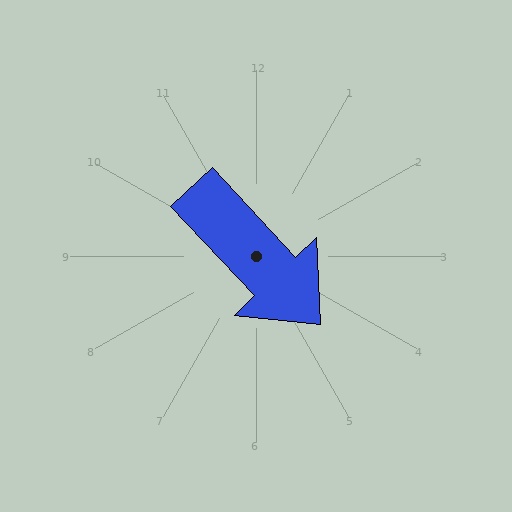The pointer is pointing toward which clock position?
Roughly 5 o'clock.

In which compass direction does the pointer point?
Southeast.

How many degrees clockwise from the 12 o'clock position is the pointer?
Approximately 137 degrees.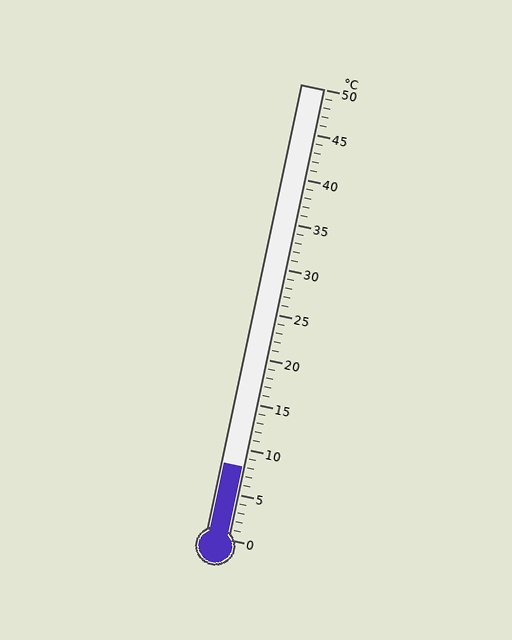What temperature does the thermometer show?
The thermometer shows approximately 8°C.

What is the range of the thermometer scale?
The thermometer scale ranges from 0°C to 50°C.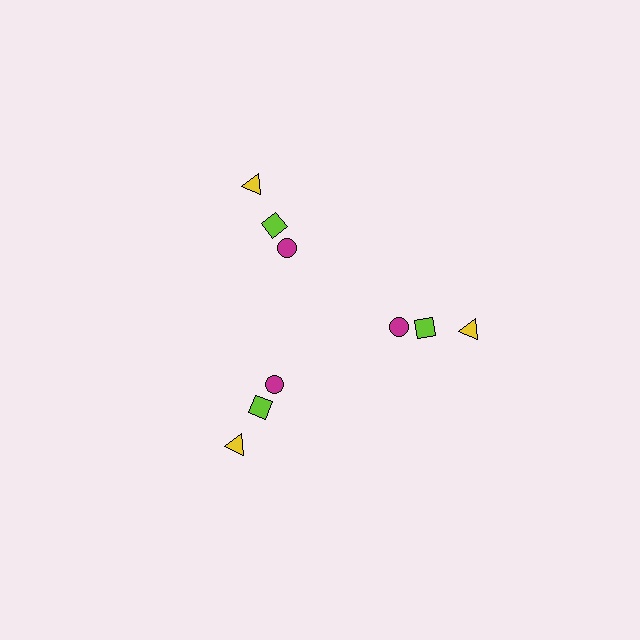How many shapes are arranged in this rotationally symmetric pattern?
There are 9 shapes, arranged in 3 groups of 3.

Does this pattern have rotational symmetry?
Yes, this pattern has 3-fold rotational symmetry. It looks the same after rotating 120 degrees around the center.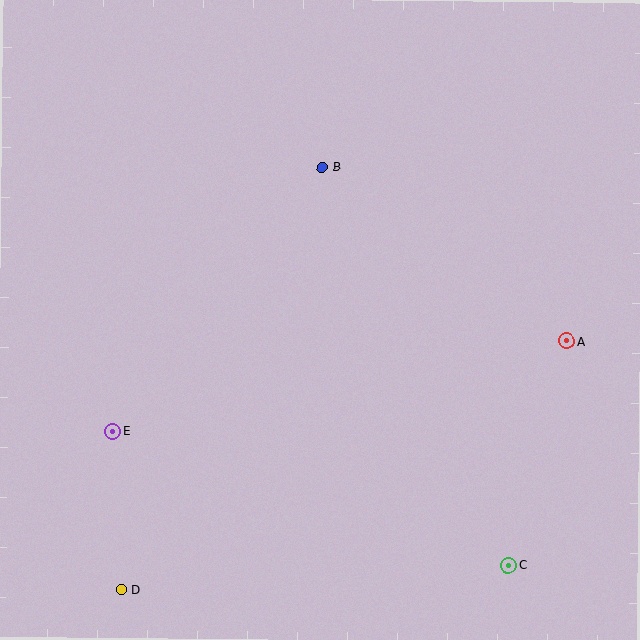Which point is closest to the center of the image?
Point B at (322, 168) is closest to the center.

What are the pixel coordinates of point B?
Point B is at (322, 168).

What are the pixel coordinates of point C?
Point C is at (508, 565).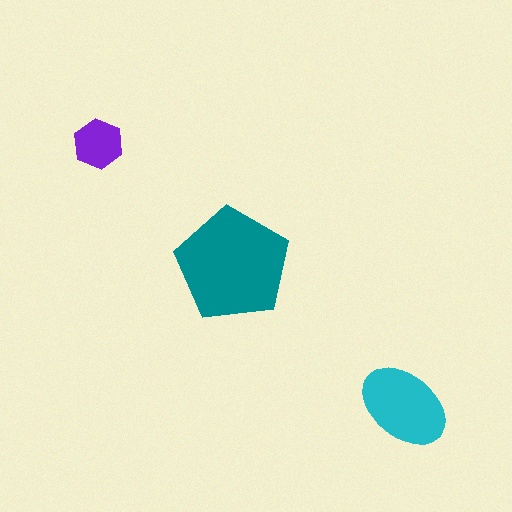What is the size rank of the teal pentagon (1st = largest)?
1st.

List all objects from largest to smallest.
The teal pentagon, the cyan ellipse, the purple hexagon.